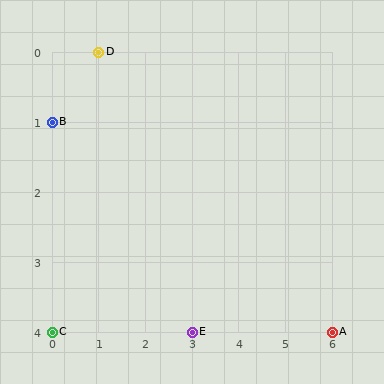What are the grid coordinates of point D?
Point D is at grid coordinates (1, 0).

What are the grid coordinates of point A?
Point A is at grid coordinates (6, 4).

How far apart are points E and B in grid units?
Points E and B are 3 columns and 3 rows apart (about 4.2 grid units diagonally).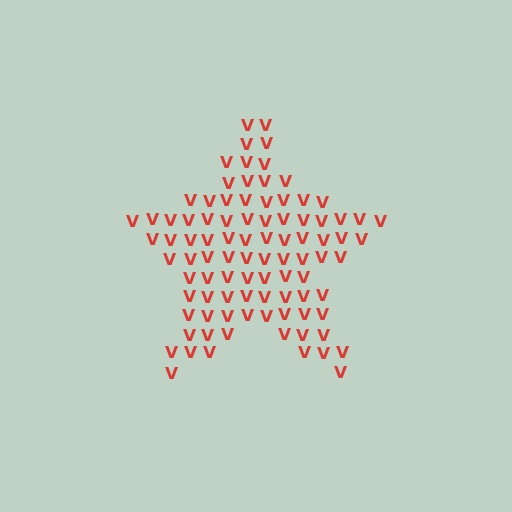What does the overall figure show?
The overall figure shows a star.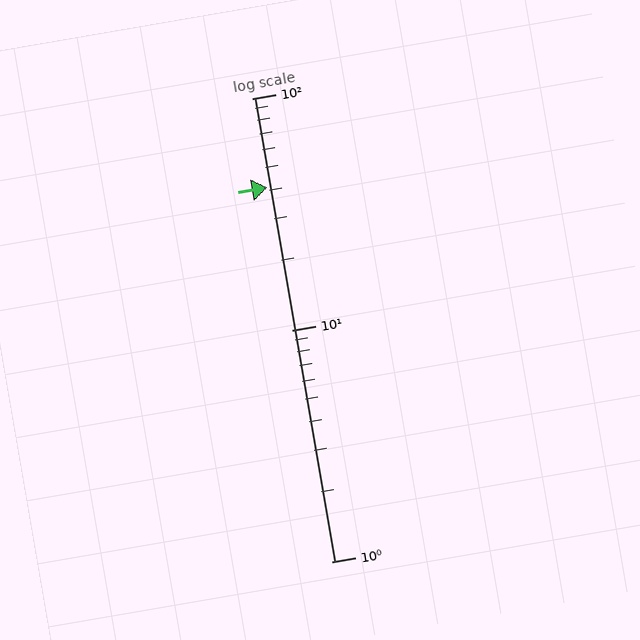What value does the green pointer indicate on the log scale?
The pointer indicates approximately 41.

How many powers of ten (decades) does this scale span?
The scale spans 2 decades, from 1 to 100.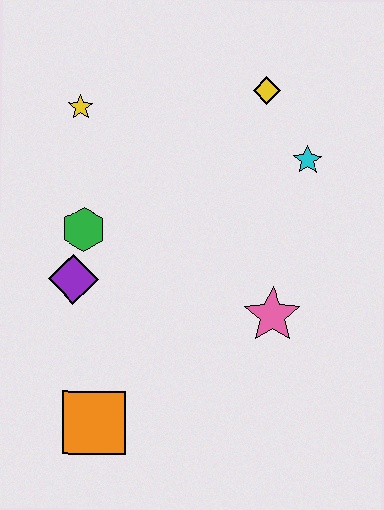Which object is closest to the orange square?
The purple diamond is closest to the orange square.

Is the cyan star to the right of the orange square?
Yes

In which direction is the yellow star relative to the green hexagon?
The yellow star is above the green hexagon.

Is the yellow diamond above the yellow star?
Yes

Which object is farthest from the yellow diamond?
The orange square is farthest from the yellow diamond.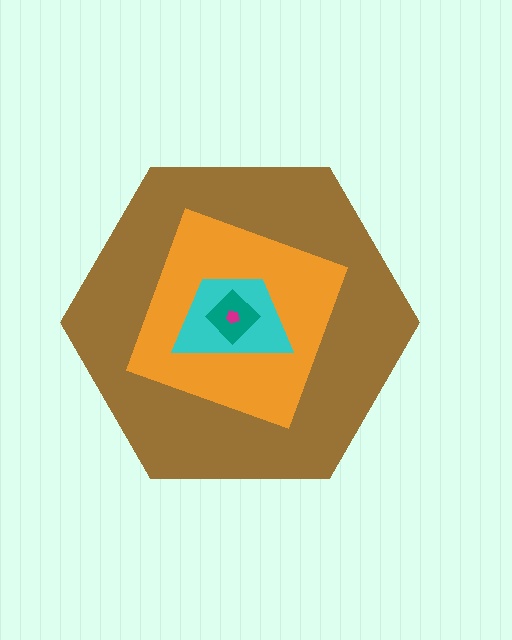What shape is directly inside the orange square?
The cyan trapezoid.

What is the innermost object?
The magenta pentagon.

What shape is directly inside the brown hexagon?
The orange square.